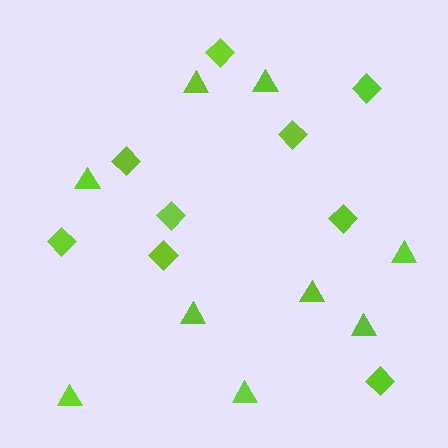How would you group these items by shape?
There are 2 groups: one group of diamonds (9) and one group of triangles (9).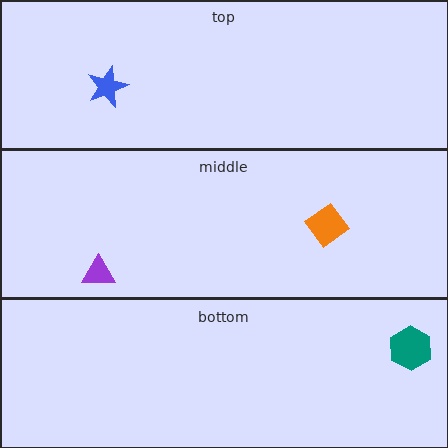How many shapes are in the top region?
1.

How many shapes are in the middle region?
2.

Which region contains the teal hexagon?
The bottom region.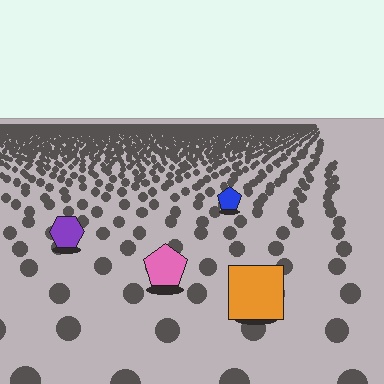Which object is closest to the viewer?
The orange square is closest. The texture marks near it are larger and more spread out.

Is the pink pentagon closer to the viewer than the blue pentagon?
Yes. The pink pentagon is closer — you can tell from the texture gradient: the ground texture is coarser near it.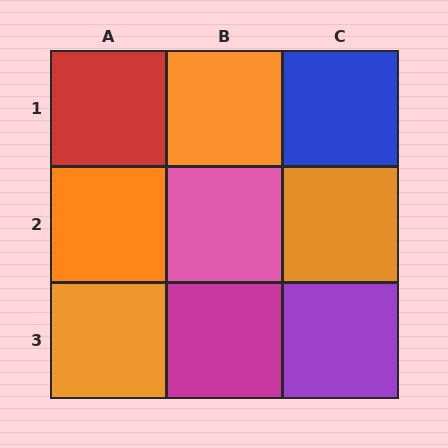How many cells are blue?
1 cell is blue.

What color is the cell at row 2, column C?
Orange.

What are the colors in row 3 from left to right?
Orange, magenta, purple.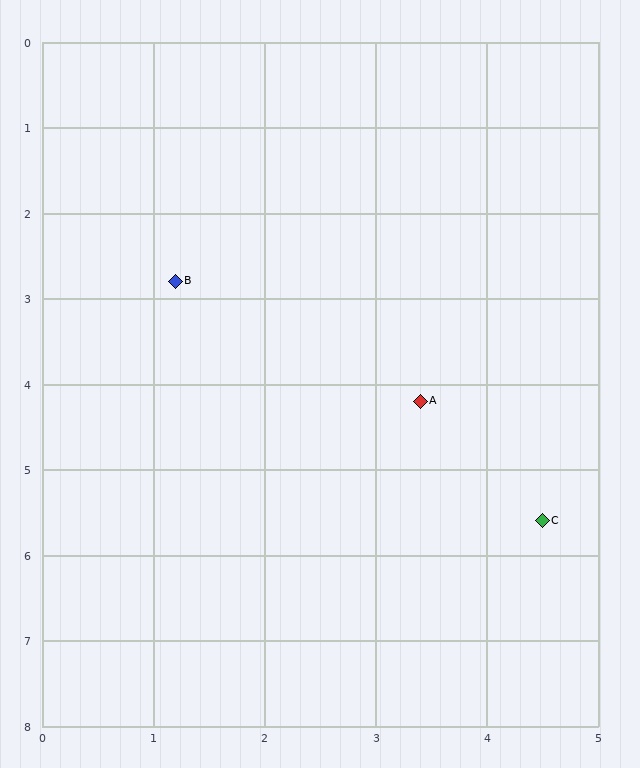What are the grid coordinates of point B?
Point B is at approximately (1.2, 2.8).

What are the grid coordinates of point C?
Point C is at approximately (4.5, 5.6).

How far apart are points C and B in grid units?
Points C and B are about 4.3 grid units apart.